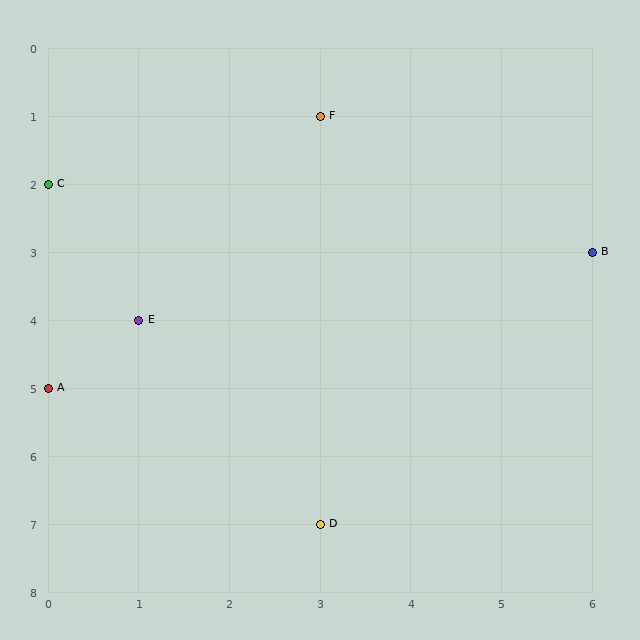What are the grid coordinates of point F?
Point F is at grid coordinates (3, 1).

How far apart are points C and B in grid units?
Points C and B are 6 columns and 1 row apart (about 6.1 grid units diagonally).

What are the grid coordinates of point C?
Point C is at grid coordinates (0, 2).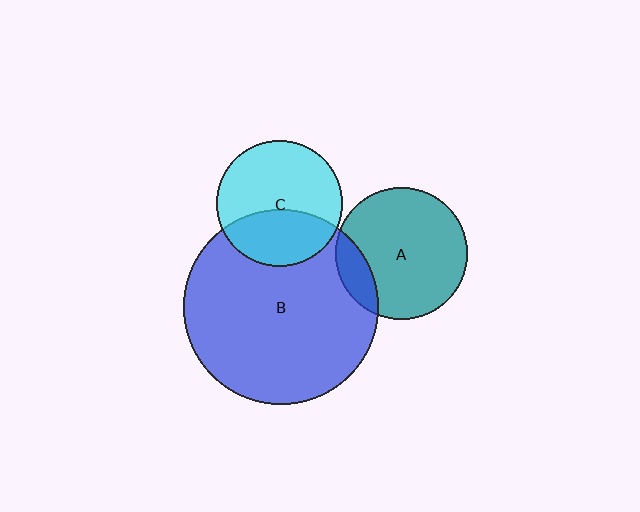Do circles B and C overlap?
Yes.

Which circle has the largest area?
Circle B (blue).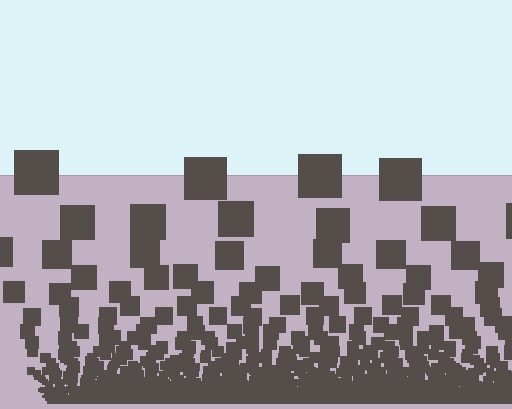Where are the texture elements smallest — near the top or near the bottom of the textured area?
Near the bottom.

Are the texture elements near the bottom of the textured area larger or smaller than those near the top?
Smaller. The gradient is inverted — elements near the bottom are smaller and denser.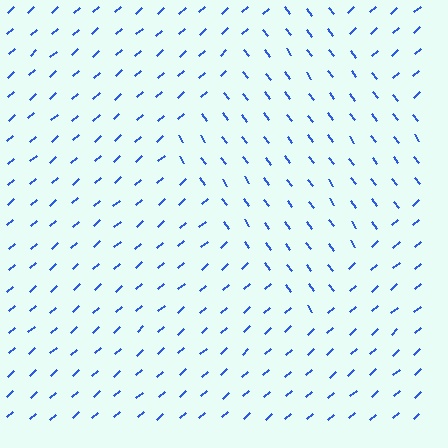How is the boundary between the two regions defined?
The boundary is defined purely by a change in line orientation (approximately 85 degrees difference). All lines are the same color and thickness.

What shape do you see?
I see a diamond.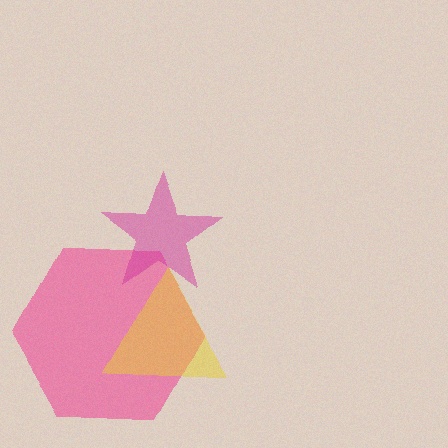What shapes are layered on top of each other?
The layered shapes are: a pink hexagon, a magenta star, a yellow triangle.